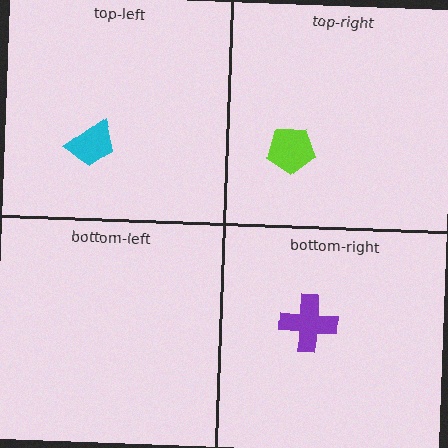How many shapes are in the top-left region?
1.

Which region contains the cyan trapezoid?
The top-left region.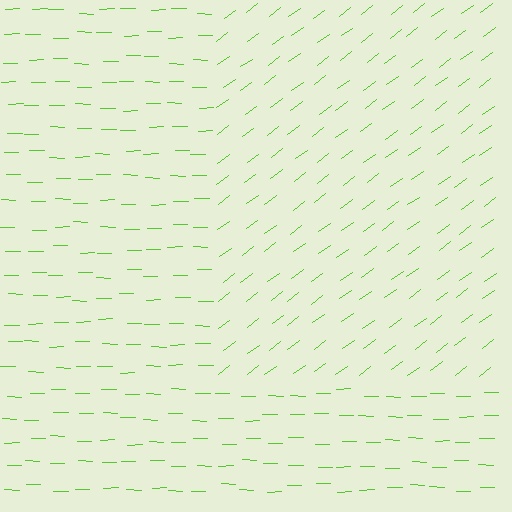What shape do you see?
I see a rectangle.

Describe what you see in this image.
The image is filled with small lime line segments. A rectangle region in the image has lines oriented differently from the surrounding lines, creating a visible texture boundary.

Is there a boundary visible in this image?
Yes, there is a texture boundary formed by a change in line orientation.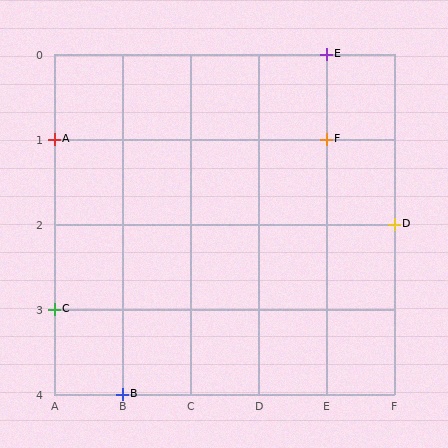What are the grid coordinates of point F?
Point F is at grid coordinates (E, 1).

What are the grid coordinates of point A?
Point A is at grid coordinates (A, 1).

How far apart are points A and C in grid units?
Points A and C are 2 rows apart.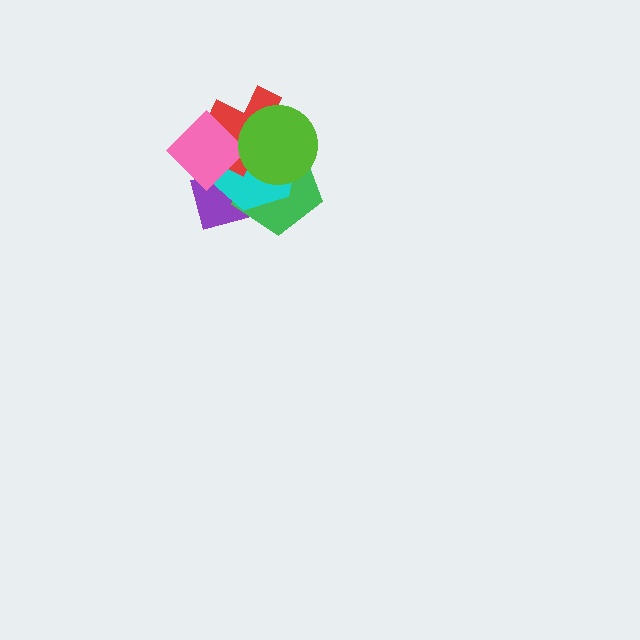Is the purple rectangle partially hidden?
Yes, it is partially covered by another shape.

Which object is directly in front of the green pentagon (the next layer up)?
The cyan hexagon is directly in front of the green pentagon.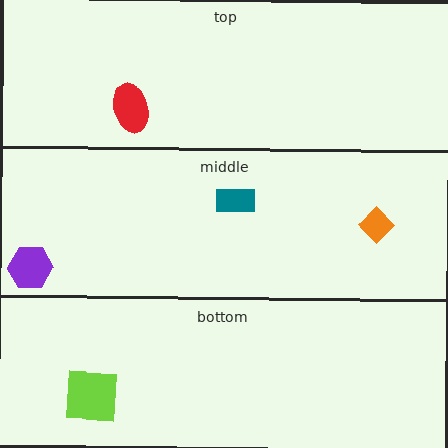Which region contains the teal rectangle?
The middle region.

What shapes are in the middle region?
The purple hexagon, the teal rectangle, the orange diamond.